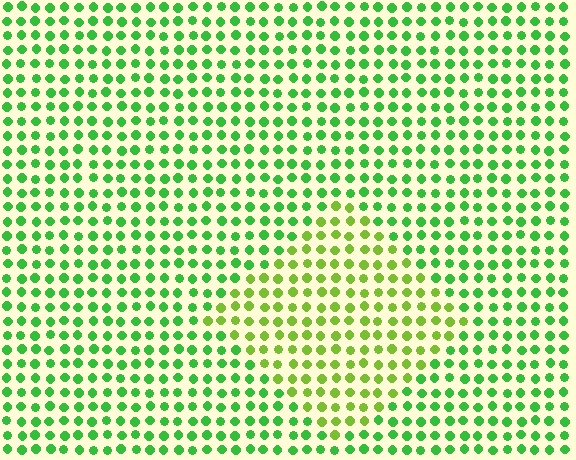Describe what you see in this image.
The image is filled with small green elements in a uniform arrangement. A diamond-shaped region is visible where the elements are tinted to a slightly different hue, forming a subtle color boundary.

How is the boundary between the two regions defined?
The boundary is defined purely by a slight shift in hue (about 33 degrees). Spacing, size, and orientation are identical on both sides.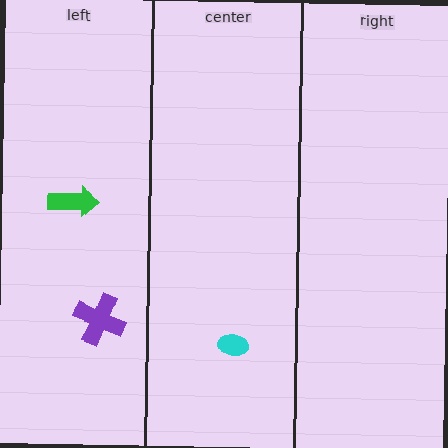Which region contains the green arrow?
The left region.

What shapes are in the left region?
The purple cross, the green arrow.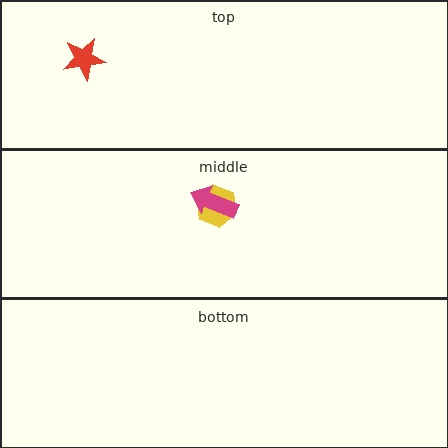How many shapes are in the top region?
1.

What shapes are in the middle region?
The yellow hexagon, the magenta arrow.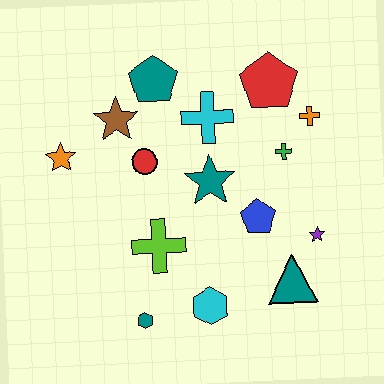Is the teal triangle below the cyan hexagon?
No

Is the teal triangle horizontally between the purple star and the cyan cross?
Yes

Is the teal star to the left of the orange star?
No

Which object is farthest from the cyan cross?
The teal hexagon is farthest from the cyan cross.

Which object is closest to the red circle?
The brown star is closest to the red circle.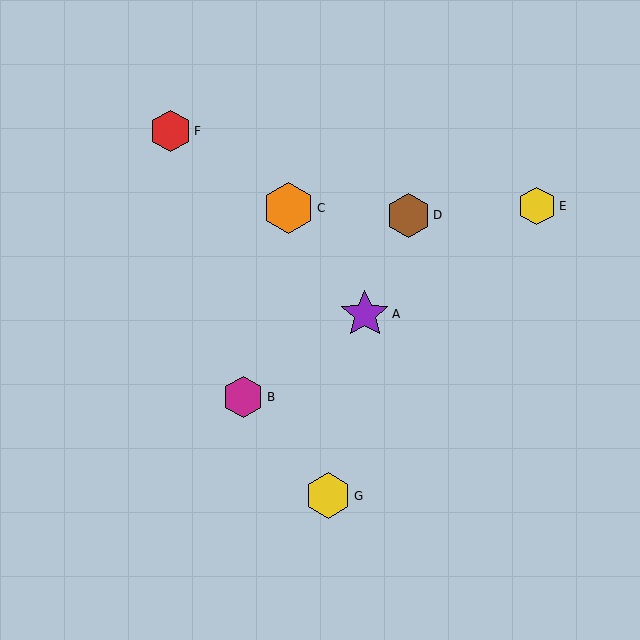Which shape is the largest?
The orange hexagon (labeled C) is the largest.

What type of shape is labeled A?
Shape A is a purple star.